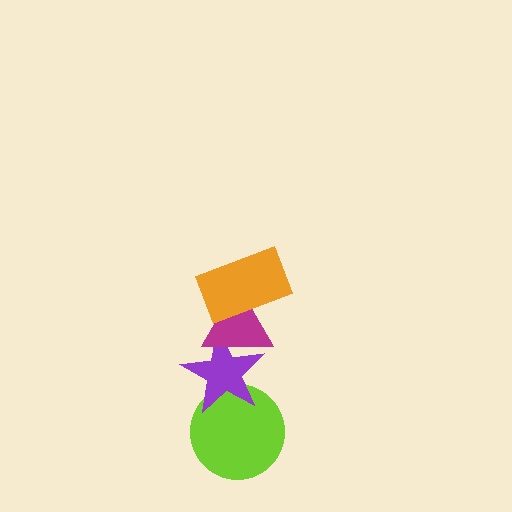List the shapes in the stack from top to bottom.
From top to bottom: the orange rectangle, the magenta triangle, the purple star, the lime circle.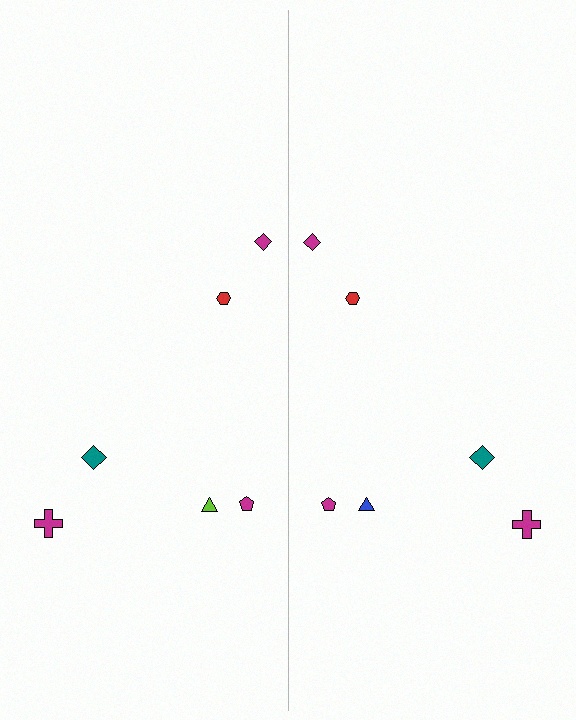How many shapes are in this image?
There are 12 shapes in this image.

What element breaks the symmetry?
The blue triangle on the right side breaks the symmetry — its mirror counterpart is lime.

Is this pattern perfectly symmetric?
No, the pattern is not perfectly symmetric. The blue triangle on the right side breaks the symmetry — its mirror counterpart is lime.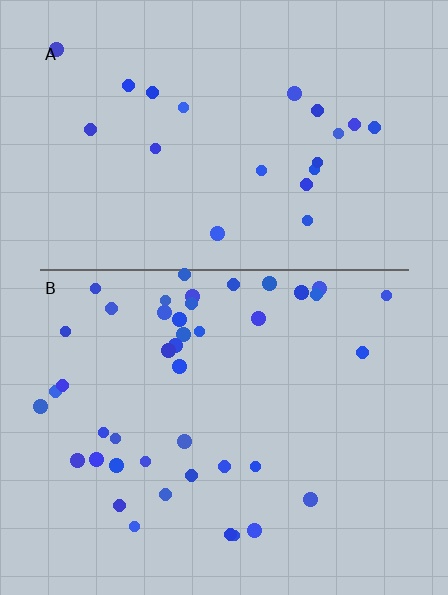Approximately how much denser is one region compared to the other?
Approximately 2.0× — region B over region A.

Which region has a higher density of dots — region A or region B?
B (the bottom).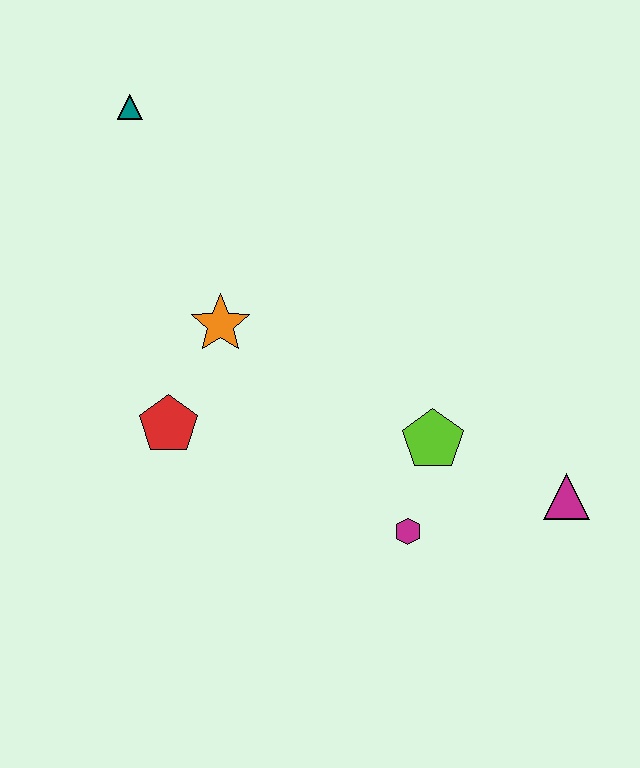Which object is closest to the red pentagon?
The orange star is closest to the red pentagon.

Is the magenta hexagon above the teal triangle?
No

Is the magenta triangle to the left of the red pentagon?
No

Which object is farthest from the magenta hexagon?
The teal triangle is farthest from the magenta hexagon.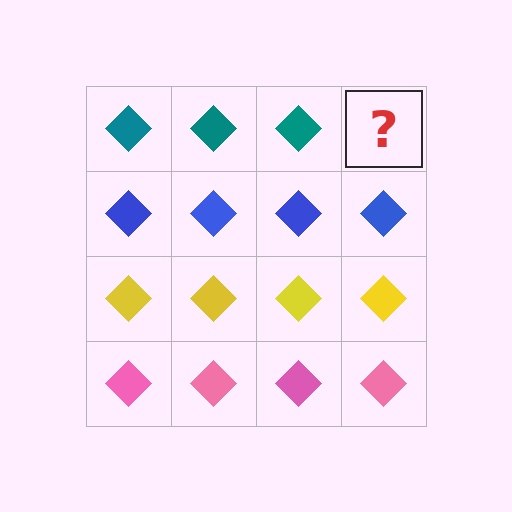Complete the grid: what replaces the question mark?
The question mark should be replaced with a teal diamond.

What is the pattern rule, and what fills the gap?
The rule is that each row has a consistent color. The gap should be filled with a teal diamond.